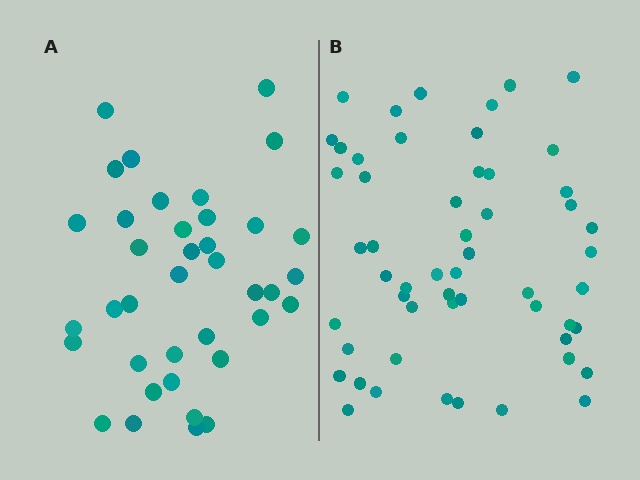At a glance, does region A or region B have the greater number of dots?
Region B (the right region) has more dots.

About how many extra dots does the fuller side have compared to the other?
Region B has approximately 15 more dots than region A.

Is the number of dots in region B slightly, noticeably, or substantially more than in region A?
Region B has noticeably more, but not dramatically so. The ratio is roughly 1.4 to 1.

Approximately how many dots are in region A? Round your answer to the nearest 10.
About 40 dots. (The exact count is 38, which rounds to 40.)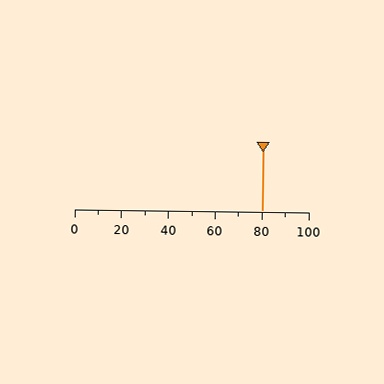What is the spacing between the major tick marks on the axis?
The major ticks are spaced 20 apart.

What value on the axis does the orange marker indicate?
The marker indicates approximately 80.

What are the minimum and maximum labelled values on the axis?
The axis runs from 0 to 100.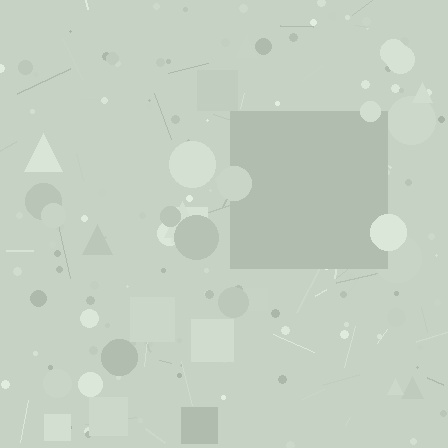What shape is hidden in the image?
A square is hidden in the image.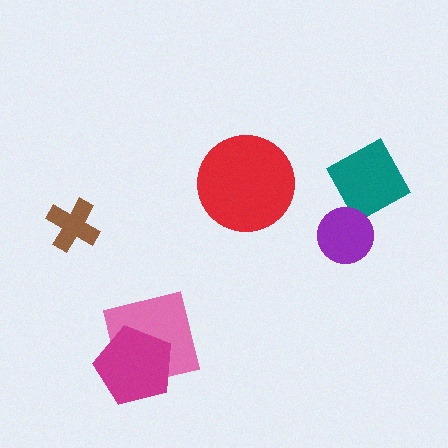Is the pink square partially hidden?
Yes, it is partially covered by another shape.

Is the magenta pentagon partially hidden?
No, no other shape covers it.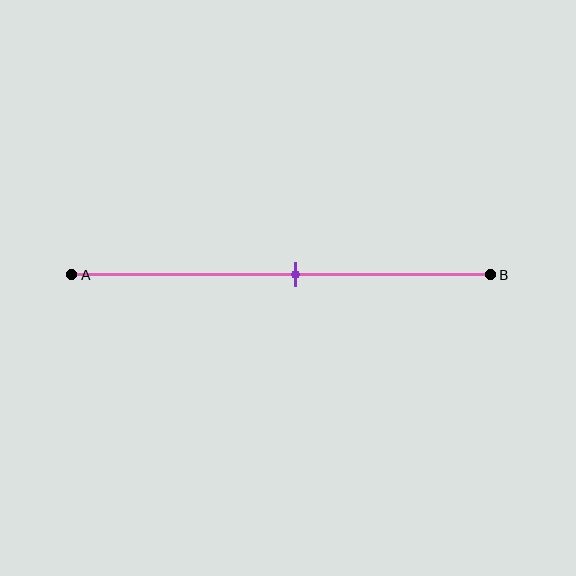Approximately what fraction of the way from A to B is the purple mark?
The purple mark is approximately 55% of the way from A to B.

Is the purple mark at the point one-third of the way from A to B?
No, the mark is at about 55% from A, not at the 33% one-third point.